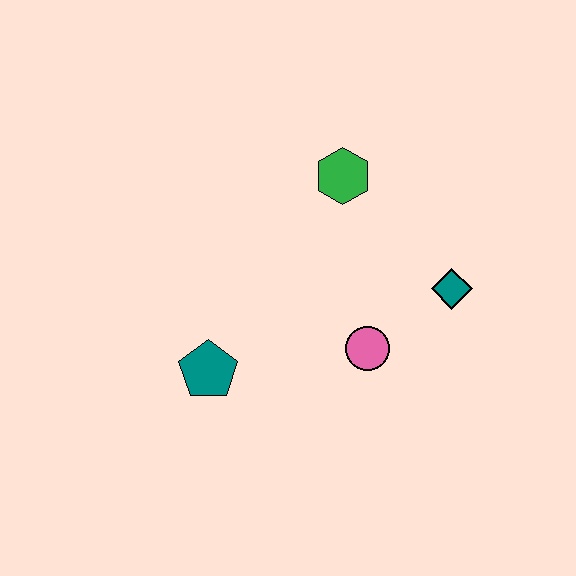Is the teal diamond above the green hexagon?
No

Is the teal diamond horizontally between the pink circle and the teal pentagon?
No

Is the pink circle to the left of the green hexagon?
No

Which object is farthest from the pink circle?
The green hexagon is farthest from the pink circle.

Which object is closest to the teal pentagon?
The pink circle is closest to the teal pentagon.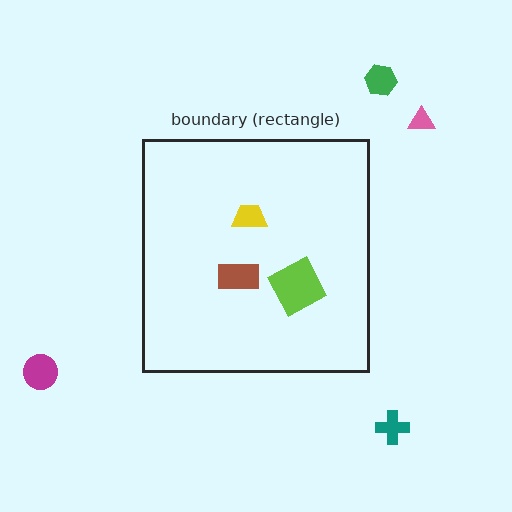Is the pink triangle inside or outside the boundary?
Outside.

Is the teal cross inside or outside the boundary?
Outside.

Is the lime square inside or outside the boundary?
Inside.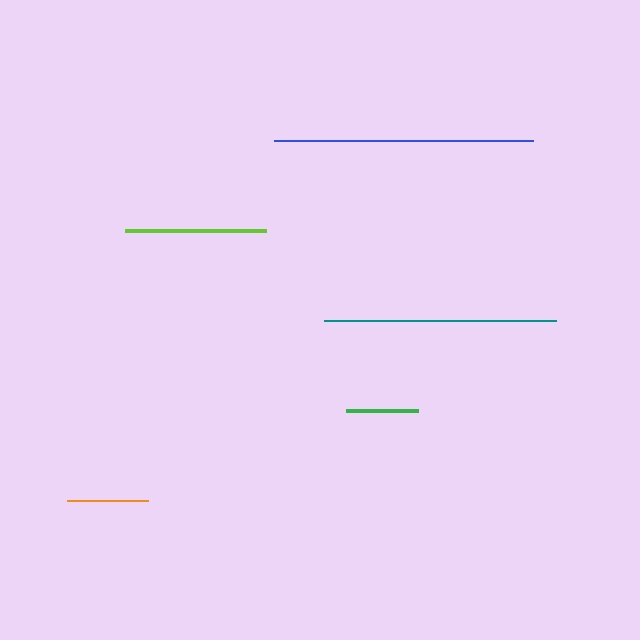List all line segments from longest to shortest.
From longest to shortest: blue, teal, lime, orange, green.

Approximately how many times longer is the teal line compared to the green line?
The teal line is approximately 3.2 times the length of the green line.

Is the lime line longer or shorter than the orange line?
The lime line is longer than the orange line.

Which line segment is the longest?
The blue line is the longest at approximately 260 pixels.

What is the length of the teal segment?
The teal segment is approximately 232 pixels long.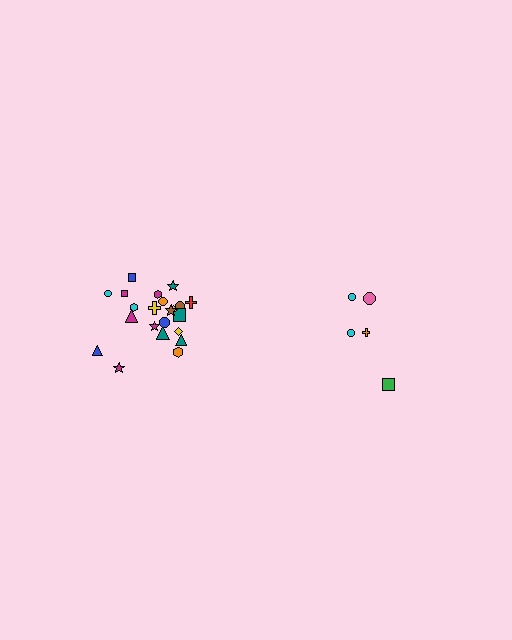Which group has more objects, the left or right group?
The left group.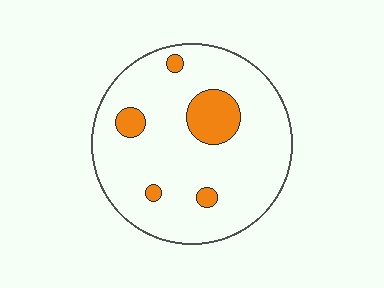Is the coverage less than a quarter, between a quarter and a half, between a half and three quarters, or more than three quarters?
Less than a quarter.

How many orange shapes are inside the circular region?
5.